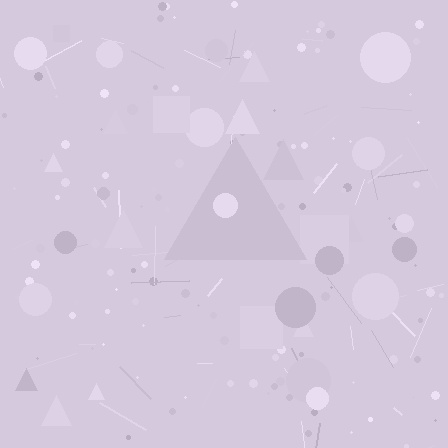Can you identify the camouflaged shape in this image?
The camouflaged shape is a triangle.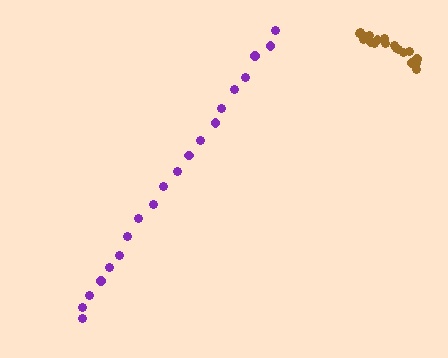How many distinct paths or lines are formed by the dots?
There are 2 distinct paths.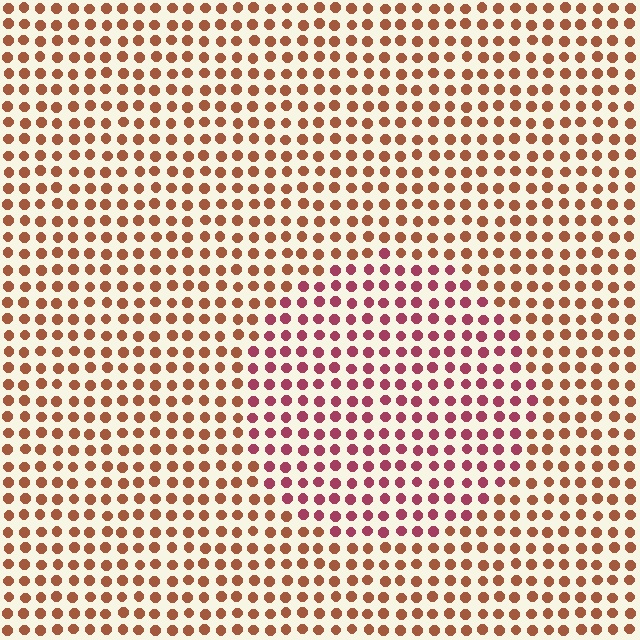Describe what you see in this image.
The image is filled with small brown elements in a uniform arrangement. A circle-shaped region is visible where the elements are tinted to a slightly different hue, forming a subtle color boundary.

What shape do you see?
I see a circle.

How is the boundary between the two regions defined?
The boundary is defined purely by a slight shift in hue (about 36 degrees). Spacing, size, and orientation are identical on both sides.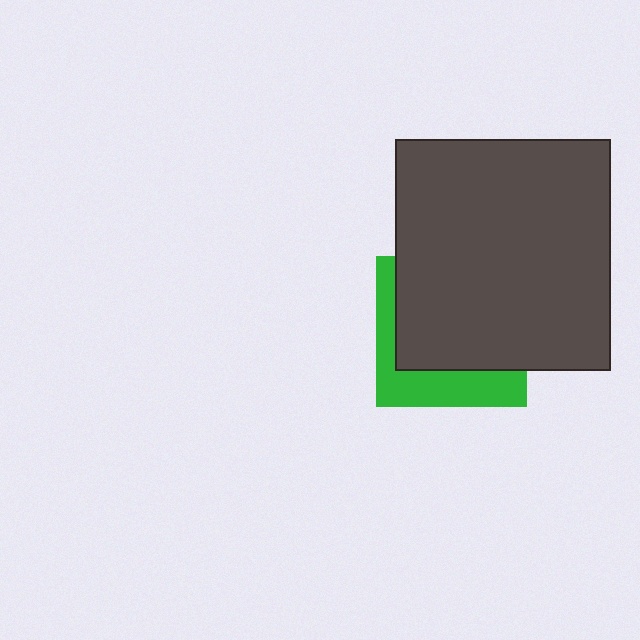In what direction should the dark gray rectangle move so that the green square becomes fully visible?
The dark gray rectangle should move up. That is the shortest direction to clear the overlap and leave the green square fully visible.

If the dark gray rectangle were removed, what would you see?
You would see the complete green square.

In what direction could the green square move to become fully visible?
The green square could move down. That would shift it out from behind the dark gray rectangle entirely.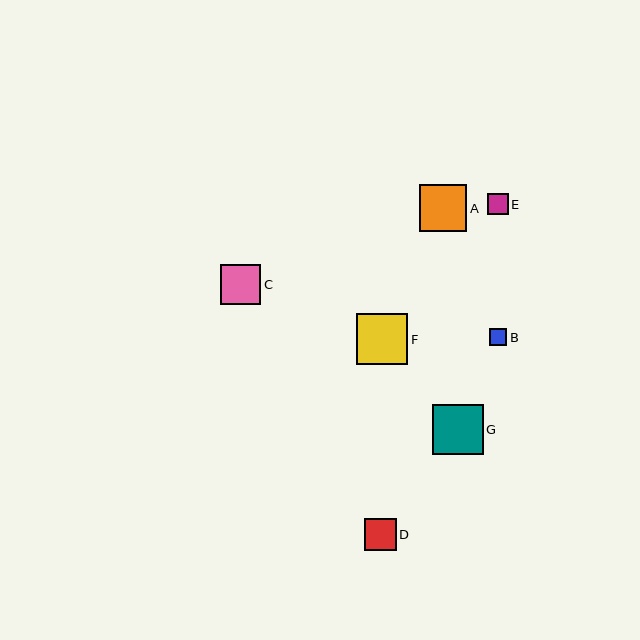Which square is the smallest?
Square B is the smallest with a size of approximately 17 pixels.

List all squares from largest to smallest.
From largest to smallest: F, G, A, C, D, E, B.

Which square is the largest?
Square F is the largest with a size of approximately 51 pixels.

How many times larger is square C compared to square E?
Square C is approximately 2.0 times the size of square E.